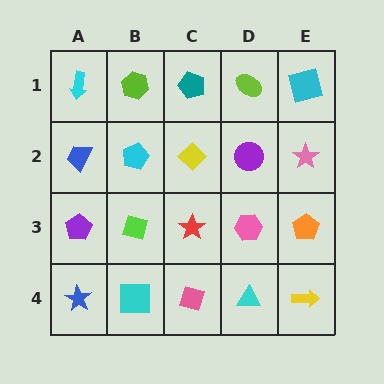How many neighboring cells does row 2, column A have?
3.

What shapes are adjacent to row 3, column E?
A pink star (row 2, column E), a yellow arrow (row 4, column E), a pink hexagon (row 3, column D).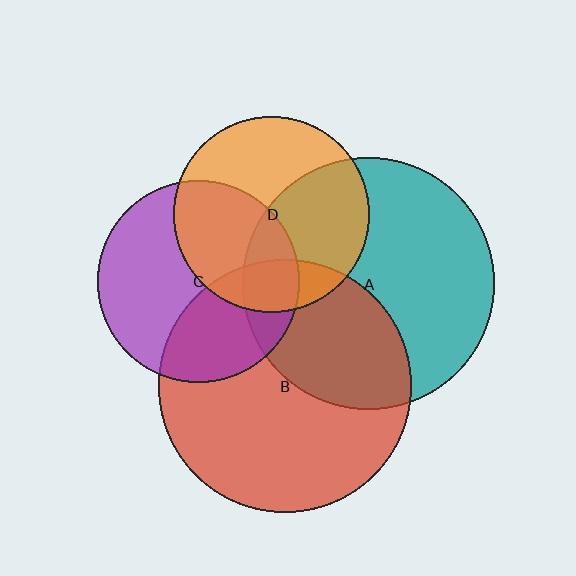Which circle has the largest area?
Circle B (red).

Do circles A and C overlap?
Yes.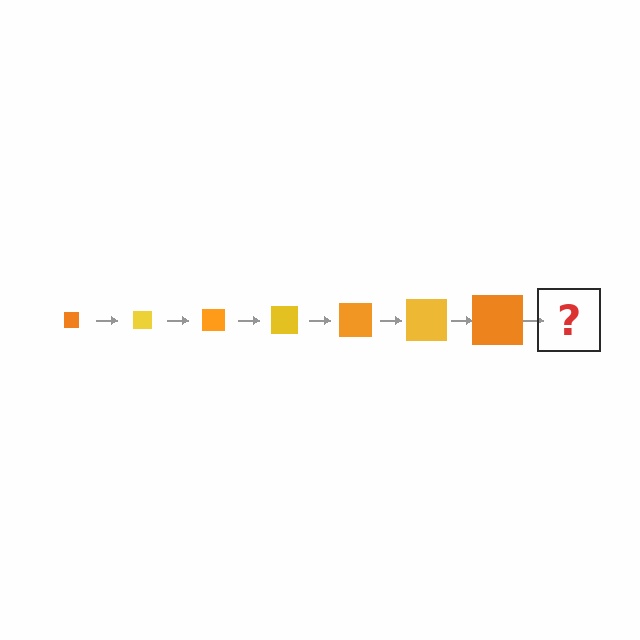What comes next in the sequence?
The next element should be a yellow square, larger than the previous one.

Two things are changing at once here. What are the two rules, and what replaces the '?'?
The two rules are that the square grows larger each step and the color cycles through orange and yellow. The '?' should be a yellow square, larger than the previous one.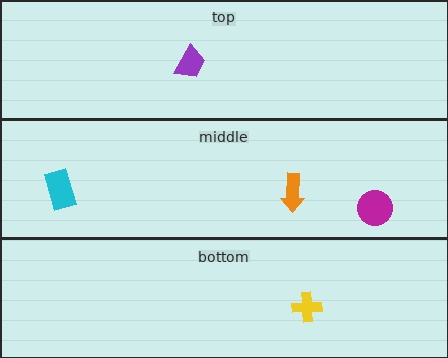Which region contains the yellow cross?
The bottom region.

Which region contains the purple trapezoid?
The top region.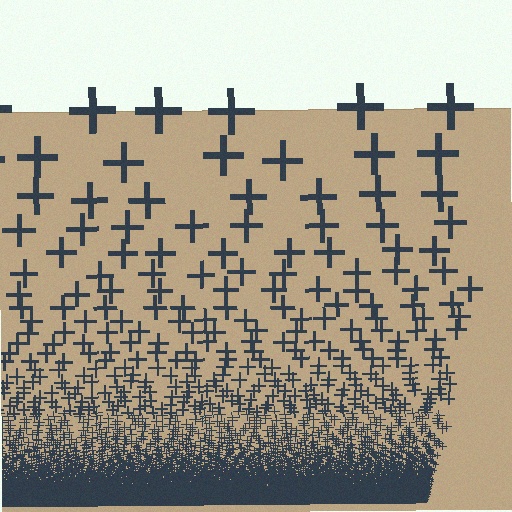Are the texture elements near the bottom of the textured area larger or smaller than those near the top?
Smaller. The gradient is inverted — elements near the bottom are smaller and denser.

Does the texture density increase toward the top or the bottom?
Density increases toward the bottom.